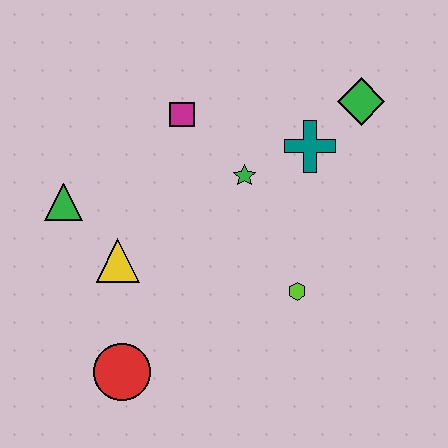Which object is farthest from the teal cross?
The red circle is farthest from the teal cross.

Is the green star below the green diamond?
Yes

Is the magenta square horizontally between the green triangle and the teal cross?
Yes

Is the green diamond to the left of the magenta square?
No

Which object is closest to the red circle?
The yellow triangle is closest to the red circle.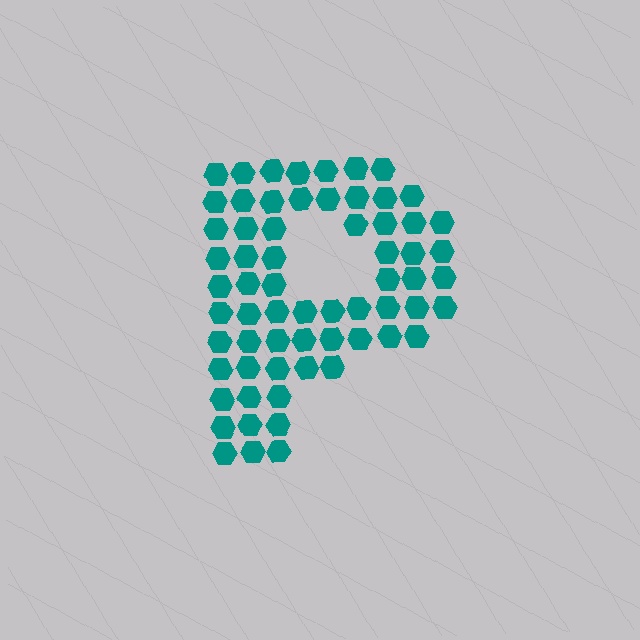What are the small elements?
The small elements are hexagons.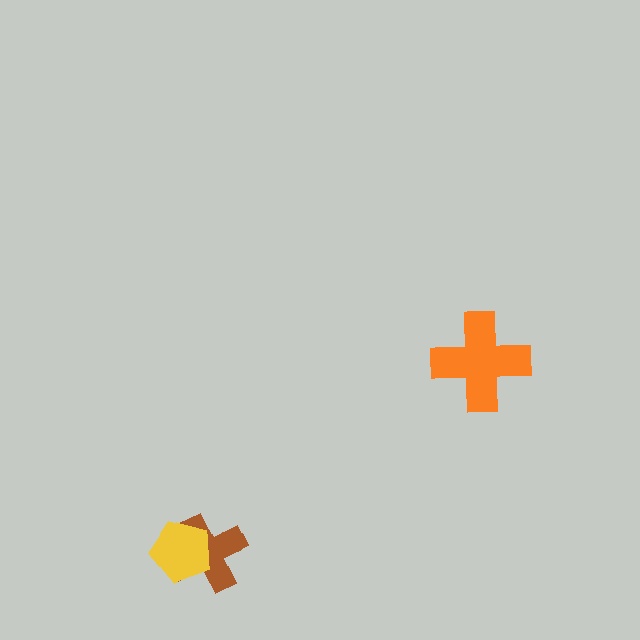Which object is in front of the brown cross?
The yellow pentagon is in front of the brown cross.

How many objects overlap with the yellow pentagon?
1 object overlaps with the yellow pentagon.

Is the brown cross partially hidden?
Yes, it is partially covered by another shape.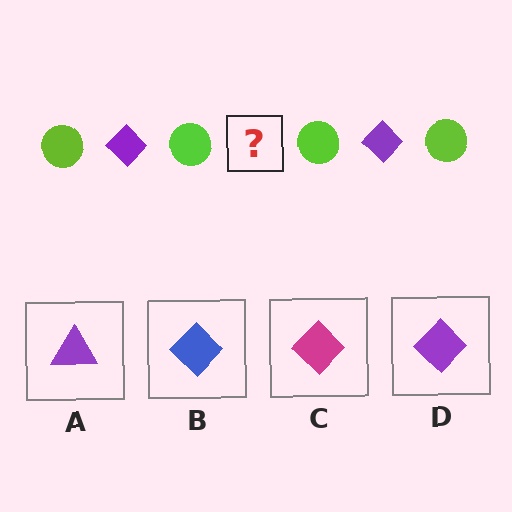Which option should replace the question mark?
Option D.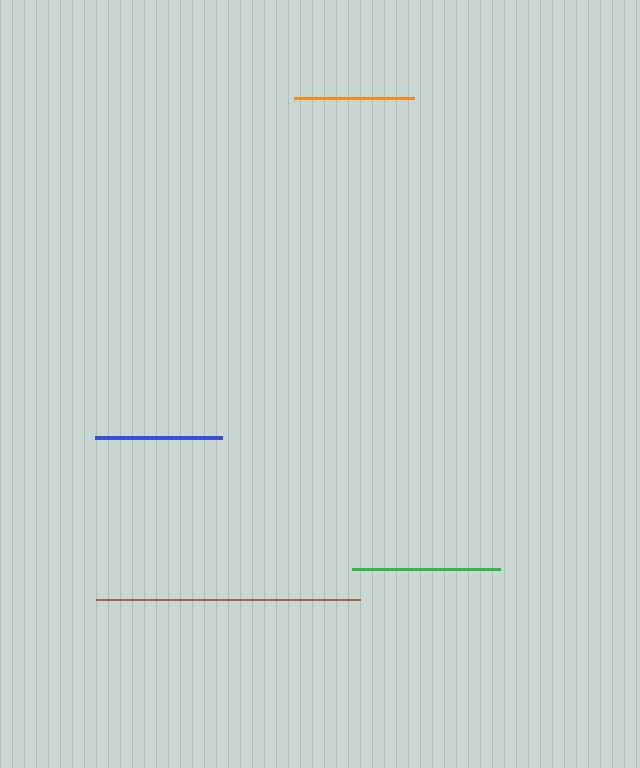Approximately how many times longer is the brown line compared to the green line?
The brown line is approximately 1.8 times the length of the green line.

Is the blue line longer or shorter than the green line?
The green line is longer than the blue line.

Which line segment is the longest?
The brown line is the longest at approximately 265 pixels.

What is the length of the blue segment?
The blue segment is approximately 128 pixels long.